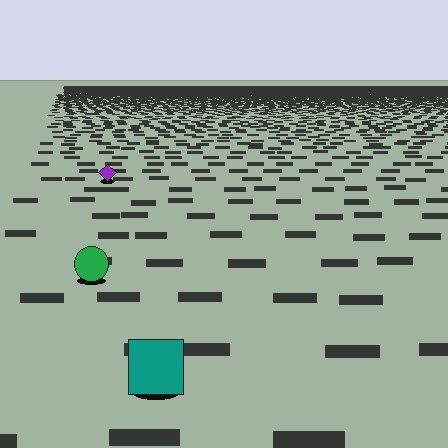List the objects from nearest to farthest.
From nearest to farthest: the teal square, the green circle, the purple diamond.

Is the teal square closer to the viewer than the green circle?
Yes. The teal square is closer — you can tell from the texture gradient: the ground texture is coarser near it.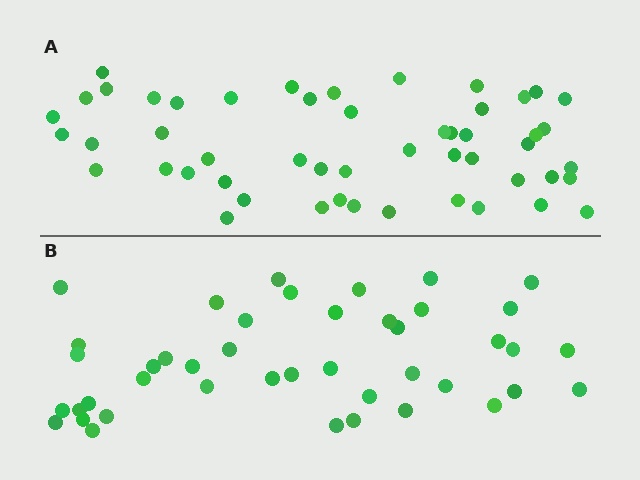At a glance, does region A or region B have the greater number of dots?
Region A (the top region) has more dots.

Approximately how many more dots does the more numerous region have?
Region A has roughly 8 or so more dots than region B.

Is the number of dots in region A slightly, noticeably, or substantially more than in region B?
Region A has only slightly more — the two regions are fairly close. The ratio is roughly 1.2 to 1.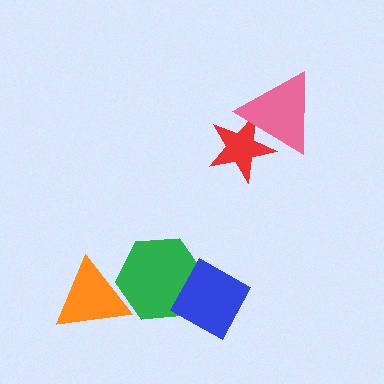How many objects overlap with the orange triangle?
1 object overlaps with the orange triangle.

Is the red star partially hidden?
Yes, it is partially covered by another shape.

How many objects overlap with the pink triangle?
1 object overlaps with the pink triangle.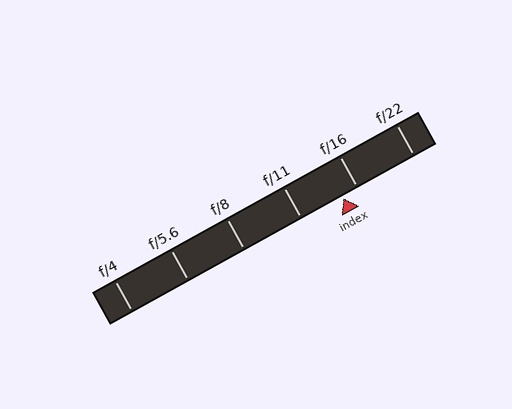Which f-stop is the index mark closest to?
The index mark is closest to f/16.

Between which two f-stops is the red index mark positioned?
The index mark is between f/11 and f/16.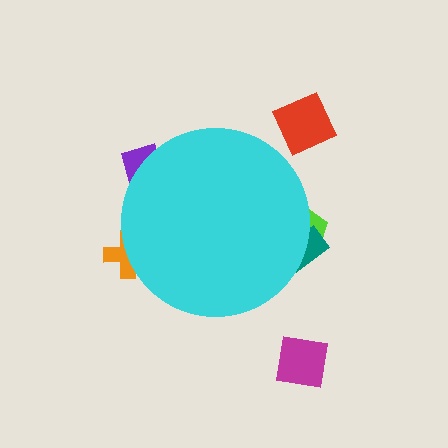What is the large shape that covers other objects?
A cyan circle.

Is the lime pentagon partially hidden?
Yes, the lime pentagon is partially hidden behind the cyan circle.